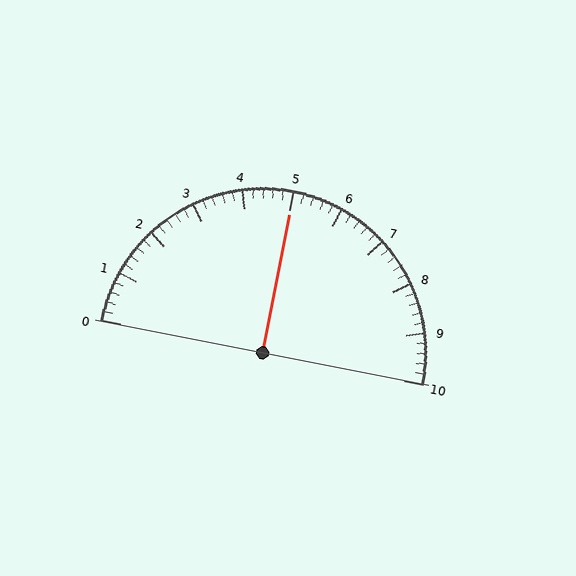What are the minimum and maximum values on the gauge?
The gauge ranges from 0 to 10.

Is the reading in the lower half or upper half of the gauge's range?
The reading is in the upper half of the range (0 to 10).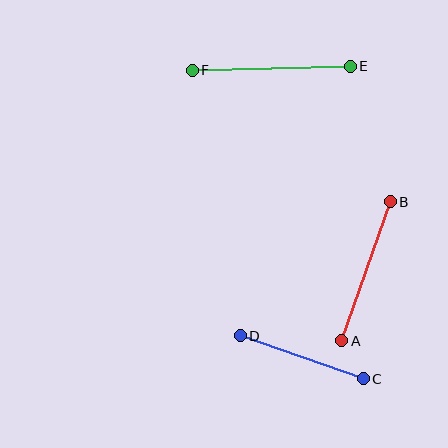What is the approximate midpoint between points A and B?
The midpoint is at approximately (366, 271) pixels.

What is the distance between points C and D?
The distance is approximately 131 pixels.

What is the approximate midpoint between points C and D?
The midpoint is at approximately (302, 357) pixels.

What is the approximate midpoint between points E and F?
The midpoint is at approximately (271, 68) pixels.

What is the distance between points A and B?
The distance is approximately 147 pixels.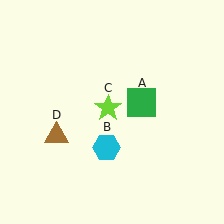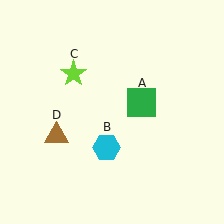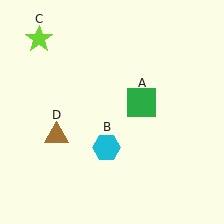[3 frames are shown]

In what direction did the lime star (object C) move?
The lime star (object C) moved up and to the left.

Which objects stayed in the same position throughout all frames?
Green square (object A) and cyan hexagon (object B) and brown triangle (object D) remained stationary.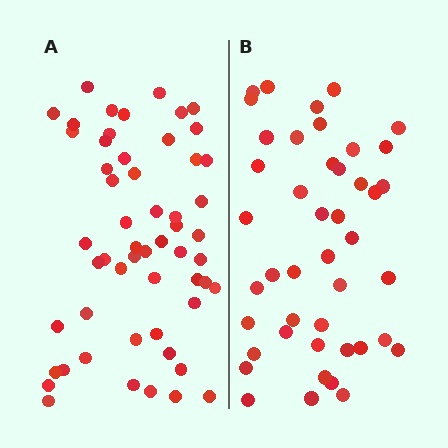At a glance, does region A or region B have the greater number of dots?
Region A (the left region) has more dots.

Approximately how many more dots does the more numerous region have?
Region A has roughly 12 or so more dots than region B.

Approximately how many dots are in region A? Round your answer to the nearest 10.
About 60 dots. (The exact count is 55, which rounds to 60.)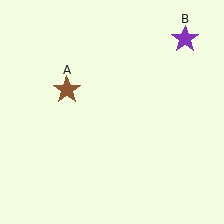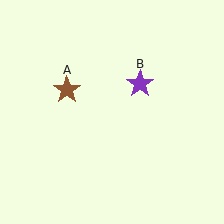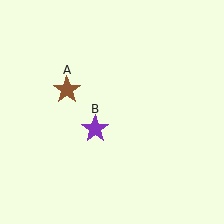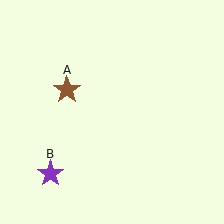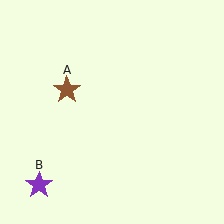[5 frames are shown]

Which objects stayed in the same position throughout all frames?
Brown star (object A) remained stationary.